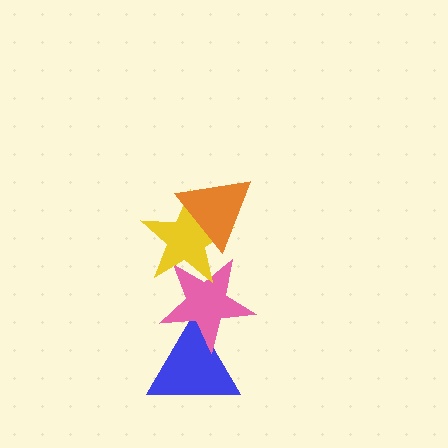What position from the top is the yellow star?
The yellow star is 2nd from the top.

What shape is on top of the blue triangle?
The pink star is on top of the blue triangle.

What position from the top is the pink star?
The pink star is 3rd from the top.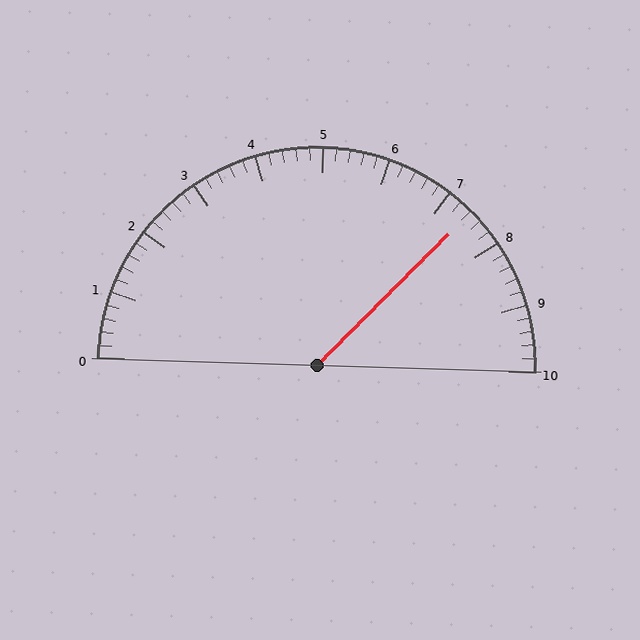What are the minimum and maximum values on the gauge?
The gauge ranges from 0 to 10.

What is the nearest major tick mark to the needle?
The nearest major tick mark is 7.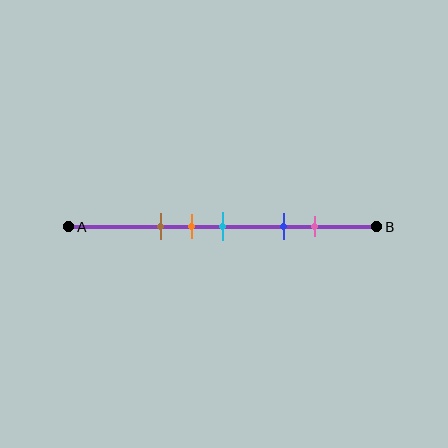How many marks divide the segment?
There are 5 marks dividing the segment.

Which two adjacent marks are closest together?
The orange and cyan marks are the closest adjacent pair.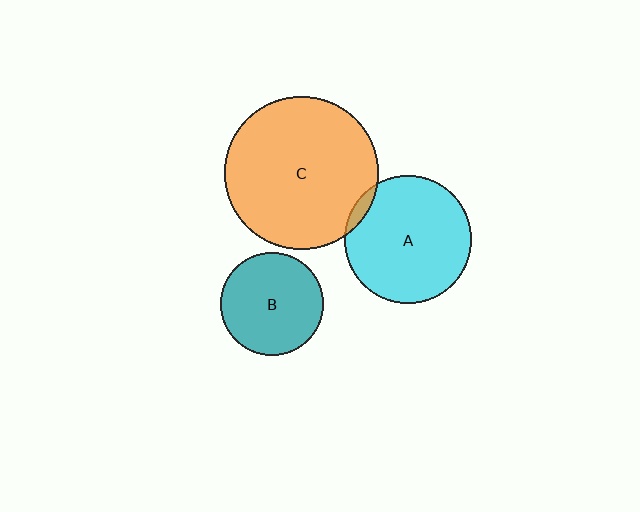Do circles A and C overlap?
Yes.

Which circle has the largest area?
Circle C (orange).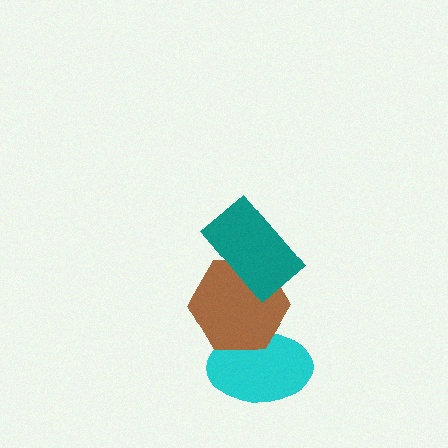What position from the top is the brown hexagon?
The brown hexagon is 2nd from the top.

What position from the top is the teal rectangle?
The teal rectangle is 1st from the top.